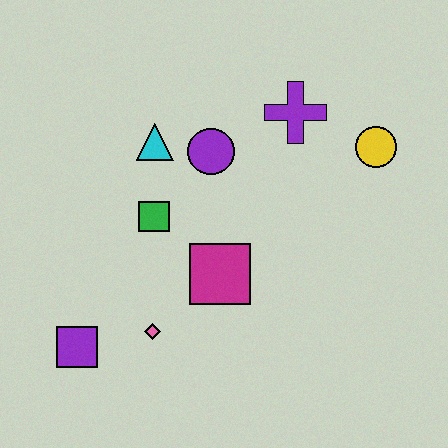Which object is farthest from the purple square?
The yellow circle is farthest from the purple square.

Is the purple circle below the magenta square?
No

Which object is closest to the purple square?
The pink diamond is closest to the purple square.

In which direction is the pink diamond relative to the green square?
The pink diamond is below the green square.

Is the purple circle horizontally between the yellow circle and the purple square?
Yes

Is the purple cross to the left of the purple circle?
No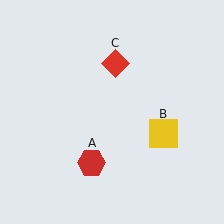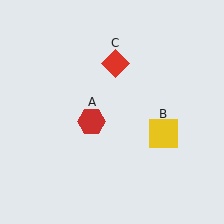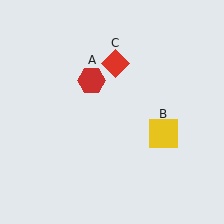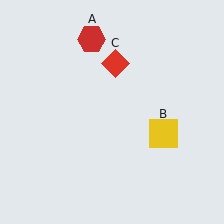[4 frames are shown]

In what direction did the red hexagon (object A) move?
The red hexagon (object A) moved up.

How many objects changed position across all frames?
1 object changed position: red hexagon (object A).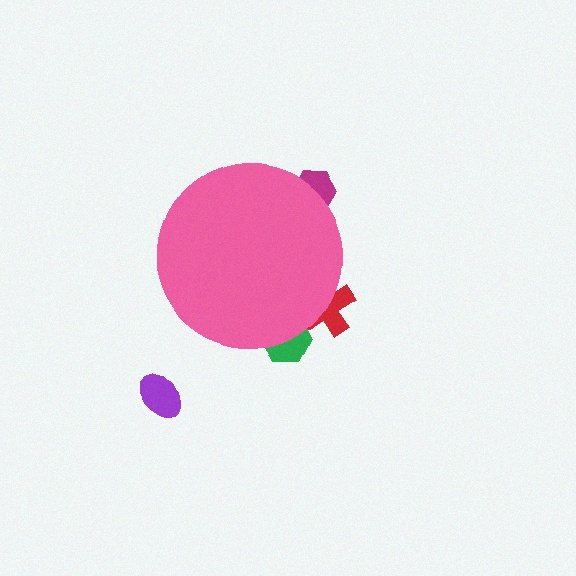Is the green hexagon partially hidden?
Yes, the green hexagon is partially hidden behind the pink circle.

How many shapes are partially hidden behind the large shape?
3 shapes are partially hidden.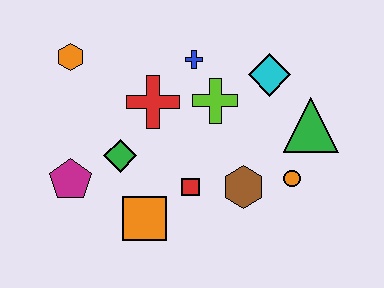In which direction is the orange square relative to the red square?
The orange square is to the left of the red square.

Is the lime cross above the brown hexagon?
Yes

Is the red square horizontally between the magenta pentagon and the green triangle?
Yes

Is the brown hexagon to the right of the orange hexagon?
Yes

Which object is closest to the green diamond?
The magenta pentagon is closest to the green diamond.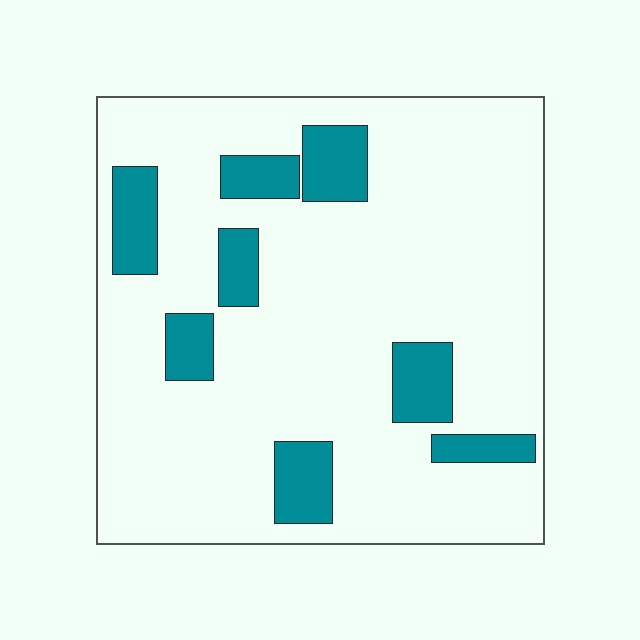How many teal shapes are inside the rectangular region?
8.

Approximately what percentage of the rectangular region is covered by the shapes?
Approximately 15%.